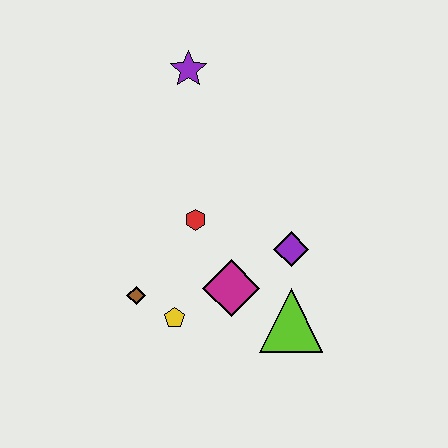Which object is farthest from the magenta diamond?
The purple star is farthest from the magenta diamond.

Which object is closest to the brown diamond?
The yellow pentagon is closest to the brown diamond.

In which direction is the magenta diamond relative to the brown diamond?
The magenta diamond is to the right of the brown diamond.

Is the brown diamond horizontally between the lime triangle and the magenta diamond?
No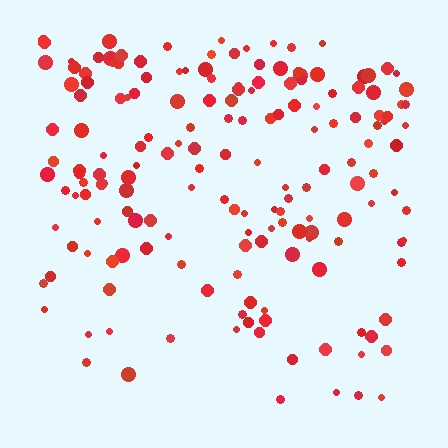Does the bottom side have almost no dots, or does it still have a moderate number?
Still a moderate number, just noticeably fewer than the top.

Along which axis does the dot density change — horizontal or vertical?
Vertical.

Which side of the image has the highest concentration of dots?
The top.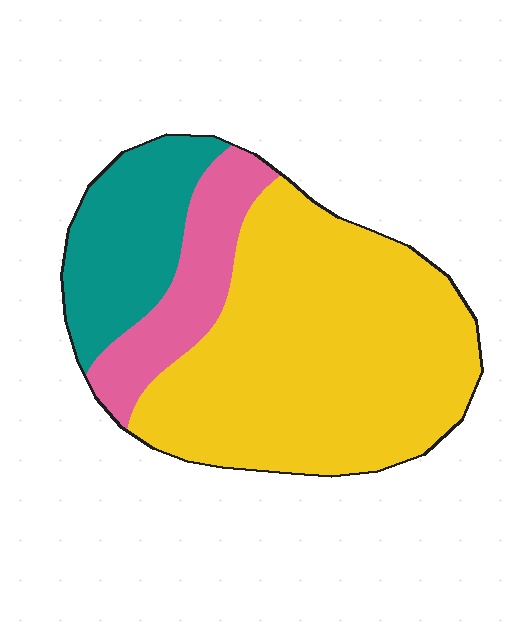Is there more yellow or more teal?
Yellow.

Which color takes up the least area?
Pink, at roughly 15%.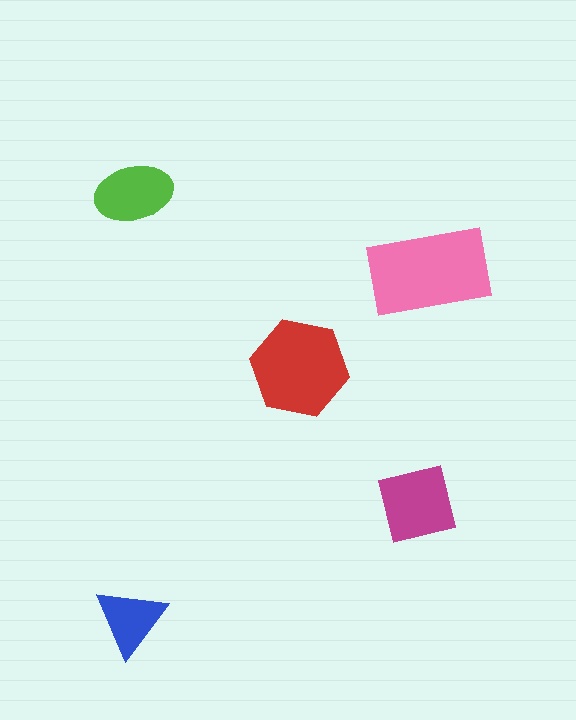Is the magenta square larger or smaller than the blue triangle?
Larger.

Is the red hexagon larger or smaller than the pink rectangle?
Smaller.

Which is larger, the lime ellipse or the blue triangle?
The lime ellipse.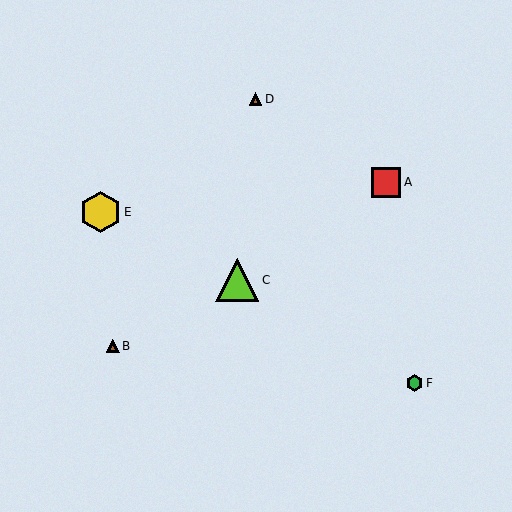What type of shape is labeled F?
Shape F is a green hexagon.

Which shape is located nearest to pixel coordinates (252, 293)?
The lime triangle (labeled C) at (237, 280) is nearest to that location.